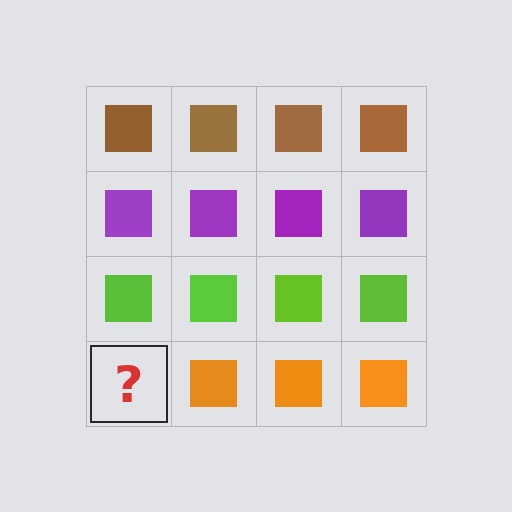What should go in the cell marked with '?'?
The missing cell should contain an orange square.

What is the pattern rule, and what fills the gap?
The rule is that each row has a consistent color. The gap should be filled with an orange square.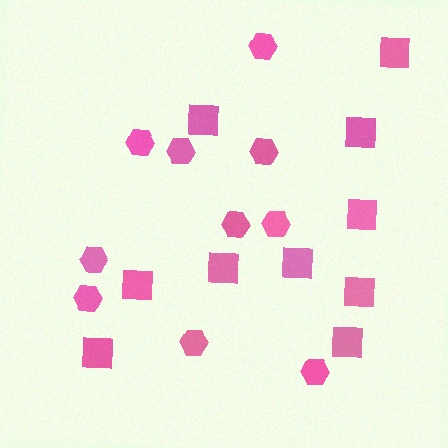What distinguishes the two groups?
There are 2 groups: one group of squares (10) and one group of hexagons (10).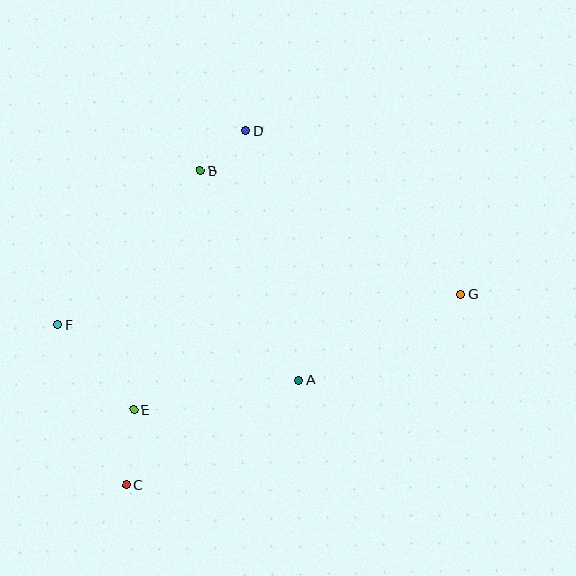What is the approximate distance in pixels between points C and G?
The distance between C and G is approximately 385 pixels.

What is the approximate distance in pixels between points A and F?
The distance between A and F is approximately 248 pixels.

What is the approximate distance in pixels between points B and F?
The distance between B and F is approximately 210 pixels.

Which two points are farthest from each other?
Points F and G are farthest from each other.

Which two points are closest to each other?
Points B and D are closest to each other.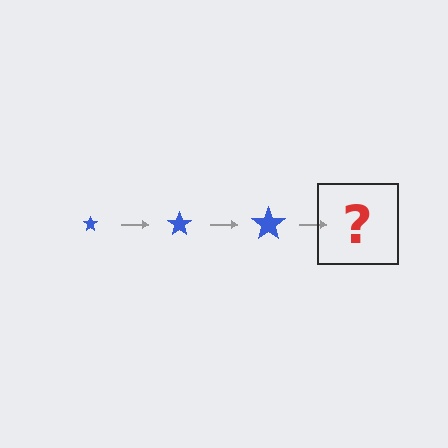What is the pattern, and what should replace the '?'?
The pattern is that the star gets progressively larger each step. The '?' should be a blue star, larger than the previous one.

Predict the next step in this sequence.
The next step is a blue star, larger than the previous one.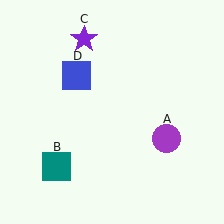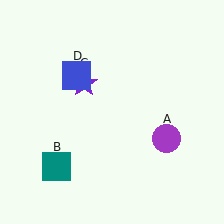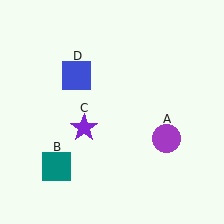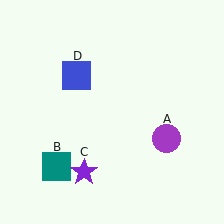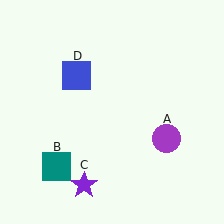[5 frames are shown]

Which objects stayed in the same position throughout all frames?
Purple circle (object A) and teal square (object B) and blue square (object D) remained stationary.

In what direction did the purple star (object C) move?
The purple star (object C) moved down.